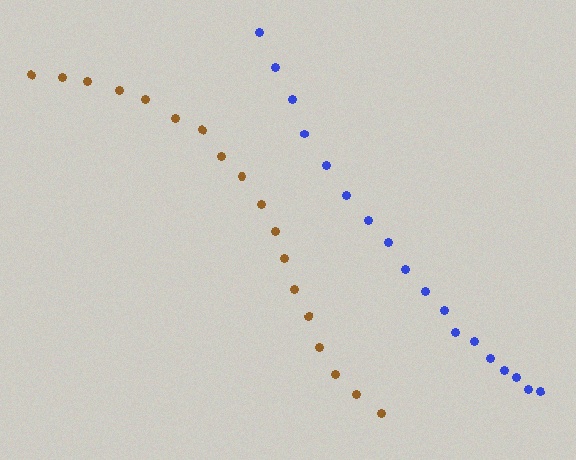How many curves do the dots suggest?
There are 2 distinct paths.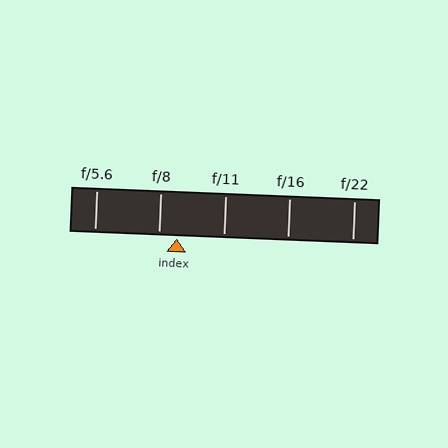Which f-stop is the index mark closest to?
The index mark is closest to f/8.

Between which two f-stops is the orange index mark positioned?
The index mark is between f/8 and f/11.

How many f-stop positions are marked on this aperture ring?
There are 5 f-stop positions marked.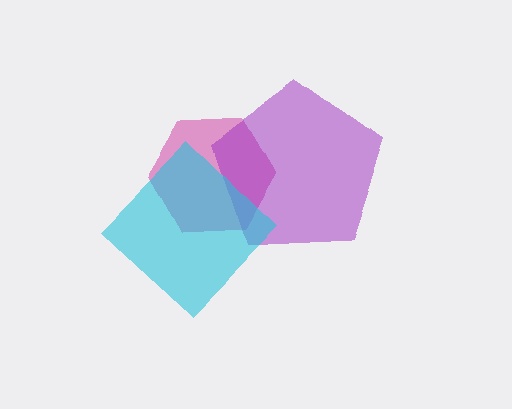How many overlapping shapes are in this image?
There are 3 overlapping shapes in the image.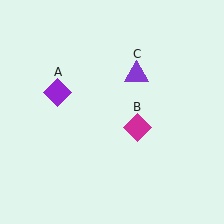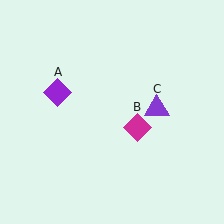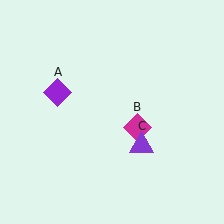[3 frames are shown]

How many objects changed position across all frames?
1 object changed position: purple triangle (object C).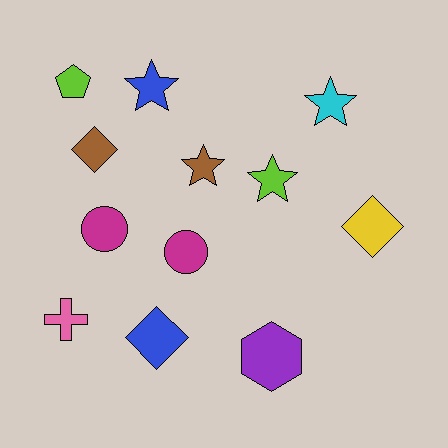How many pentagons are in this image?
There is 1 pentagon.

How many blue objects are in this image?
There are 2 blue objects.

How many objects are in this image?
There are 12 objects.